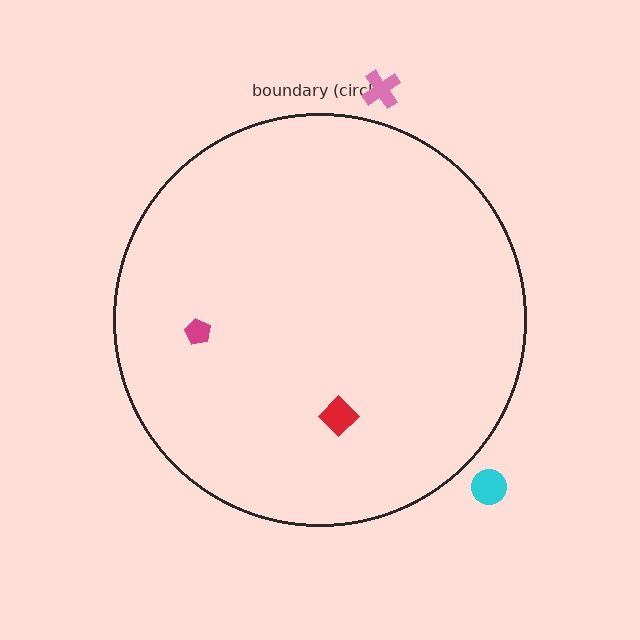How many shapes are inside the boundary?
2 inside, 2 outside.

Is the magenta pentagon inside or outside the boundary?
Inside.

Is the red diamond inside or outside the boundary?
Inside.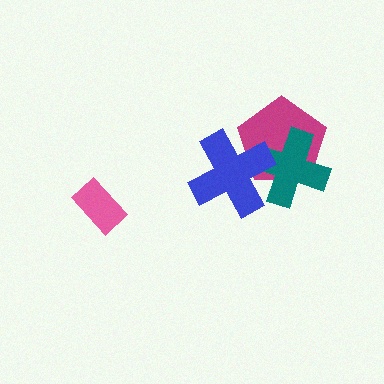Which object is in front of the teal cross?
The blue cross is in front of the teal cross.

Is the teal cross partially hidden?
Yes, it is partially covered by another shape.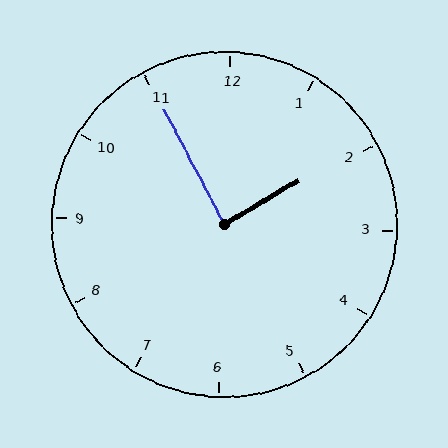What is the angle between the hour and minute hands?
Approximately 88 degrees.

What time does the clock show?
1:55.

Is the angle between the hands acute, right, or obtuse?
It is right.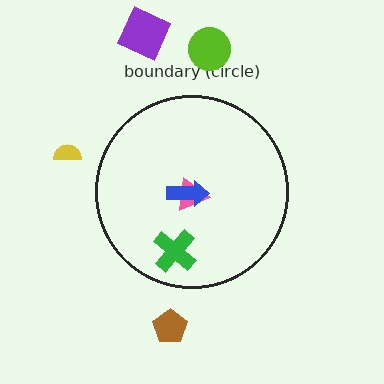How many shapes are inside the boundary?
3 inside, 4 outside.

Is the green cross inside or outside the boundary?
Inside.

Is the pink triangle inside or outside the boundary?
Inside.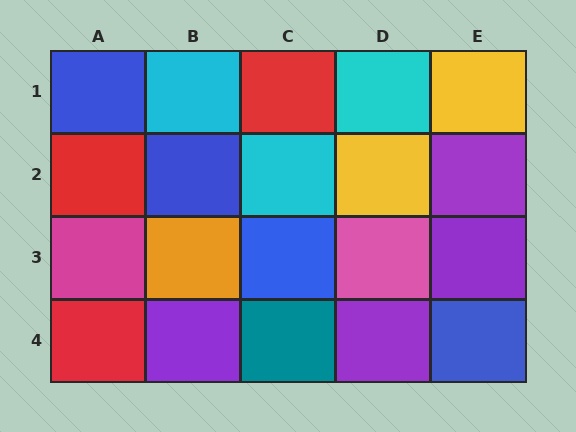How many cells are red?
3 cells are red.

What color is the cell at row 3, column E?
Purple.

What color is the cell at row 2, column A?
Red.